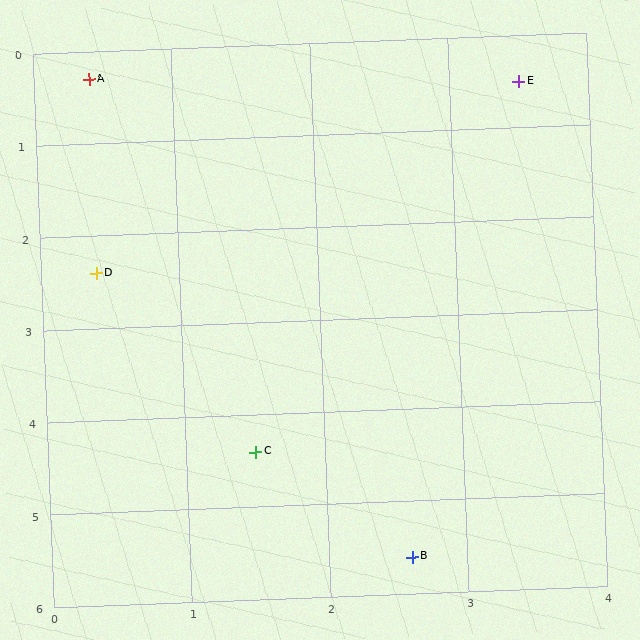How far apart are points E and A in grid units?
Points E and A are about 3.1 grid units apart.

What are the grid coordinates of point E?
Point E is at approximately (3.5, 0.5).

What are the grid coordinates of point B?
Point B is at approximately (2.6, 5.6).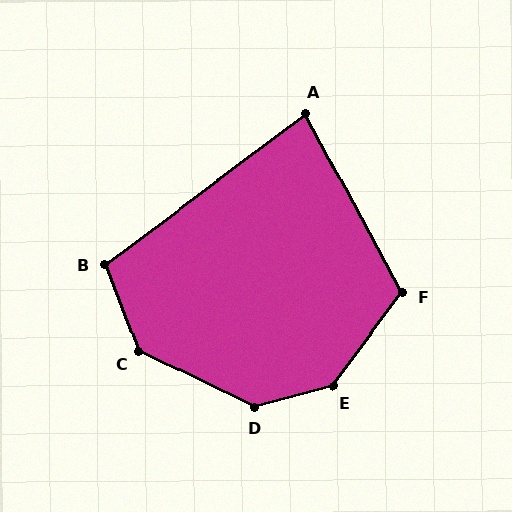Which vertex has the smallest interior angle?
A, at approximately 81 degrees.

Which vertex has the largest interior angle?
E, at approximately 142 degrees.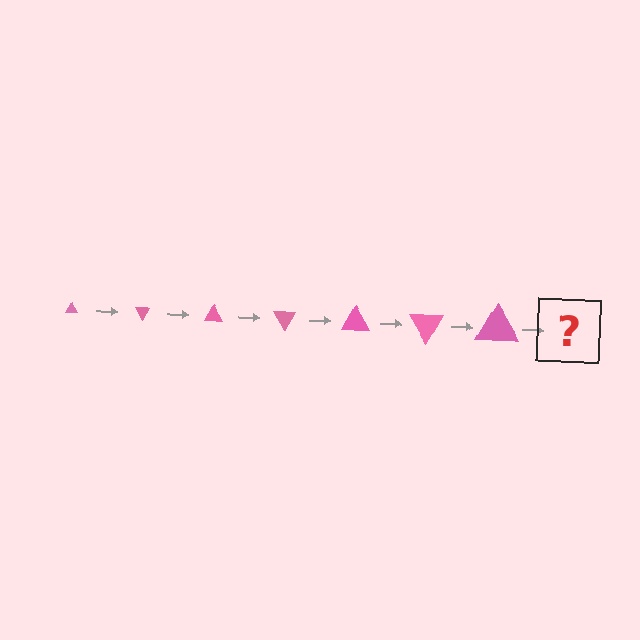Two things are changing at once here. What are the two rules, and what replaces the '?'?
The two rules are that the triangle grows larger each step and it rotates 60 degrees each step. The '?' should be a triangle, larger than the previous one and rotated 420 degrees from the start.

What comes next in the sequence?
The next element should be a triangle, larger than the previous one and rotated 420 degrees from the start.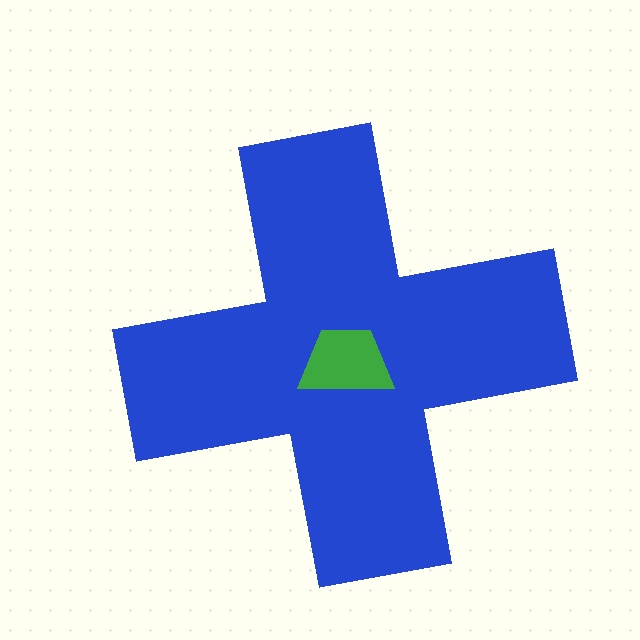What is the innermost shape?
The green trapezoid.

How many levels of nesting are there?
2.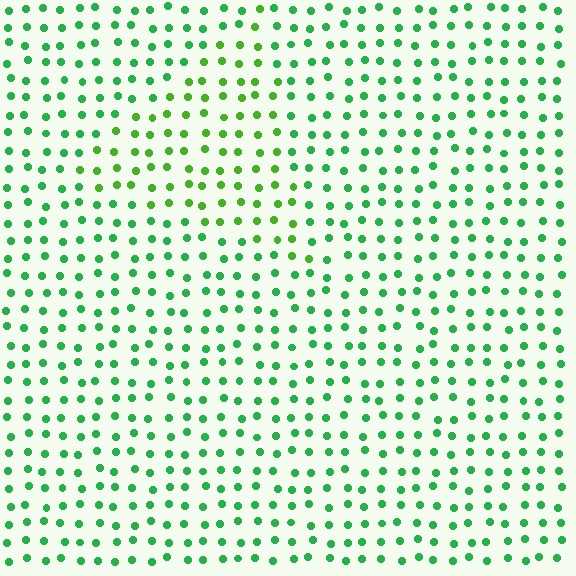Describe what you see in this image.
The image is filled with small green elements in a uniform arrangement. A triangle-shaped region is visible where the elements are tinted to a slightly different hue, forming a subtle color boundary.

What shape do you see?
I see a triangle.